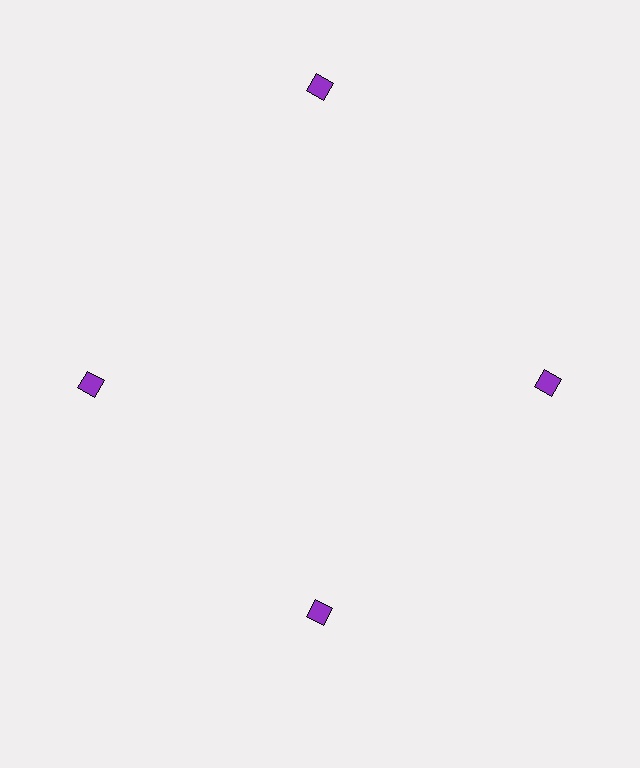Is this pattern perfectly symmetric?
No. The 4 purple diamonds are arranged in a ring, but one element near the 12 o'clock position is pushed outward from the center, breaking the 4-fold rotational symmetry.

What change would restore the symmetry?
The symmetry would be restored by moving it inward, back onto the ring so that all 4 diamonds sit at equal angles and equal distance from the center.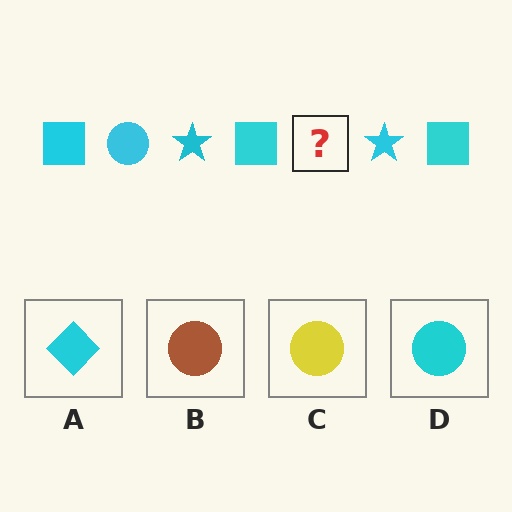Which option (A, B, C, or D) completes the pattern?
D.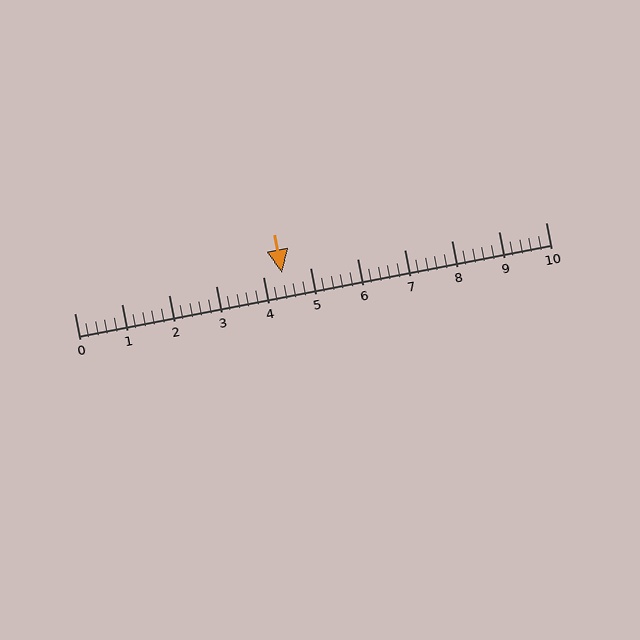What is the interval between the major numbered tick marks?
The major tick marks are spaced 1 units apart.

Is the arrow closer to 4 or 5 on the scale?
The arrow is closer to 4.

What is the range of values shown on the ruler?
The ruler shows values from 0 to 10.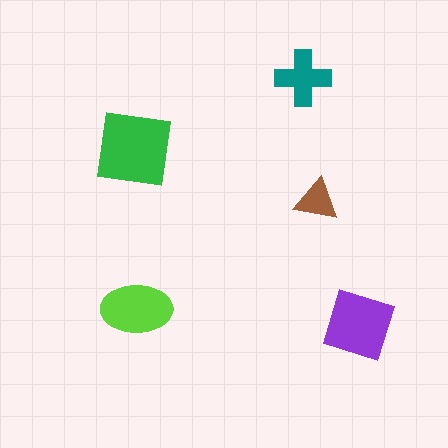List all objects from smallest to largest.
The brown triangle, the teal cross, the lime ellipse, the purple square, the green square.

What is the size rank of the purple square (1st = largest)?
2nd.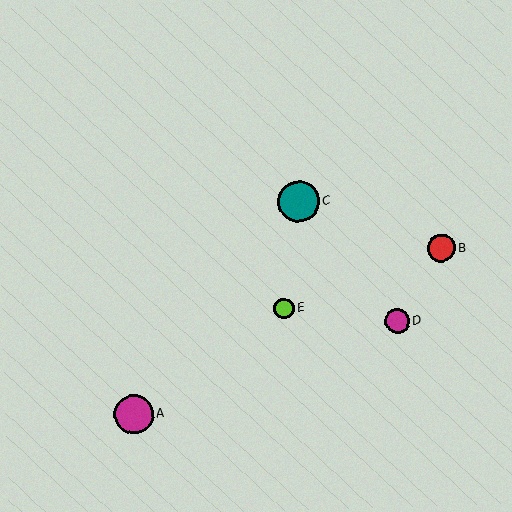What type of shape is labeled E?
Shape E is a lime circle.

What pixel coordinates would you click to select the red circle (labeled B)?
Click at (441, 248) to select the red circle B.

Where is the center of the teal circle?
The center of the teal circle is at (299, 202).